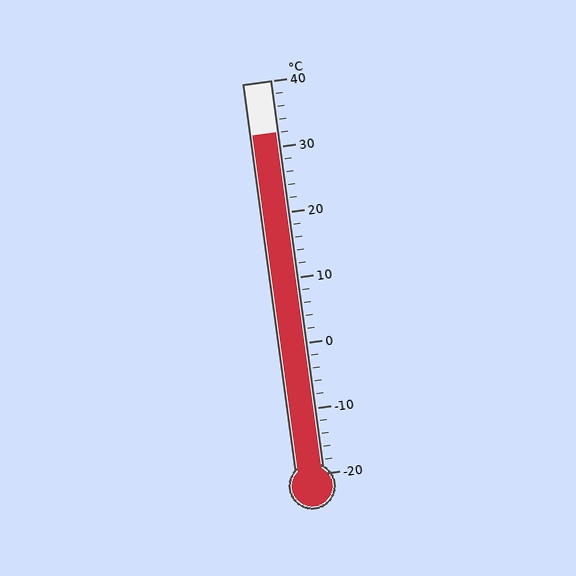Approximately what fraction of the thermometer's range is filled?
The thermometer is filled to approximately 85% of its range.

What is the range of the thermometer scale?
The thermometer scale ranges from -20°C to 40°C.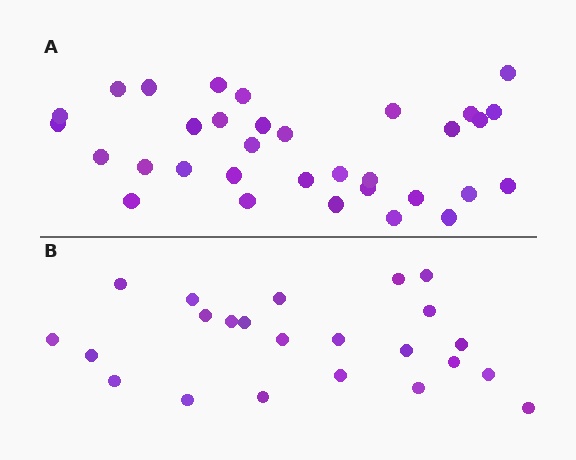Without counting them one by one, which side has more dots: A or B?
Region A (the top region) has more dots.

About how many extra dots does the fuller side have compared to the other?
Region A has roughly 10 or so more dots than region B.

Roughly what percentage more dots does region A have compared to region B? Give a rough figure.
About 45% more.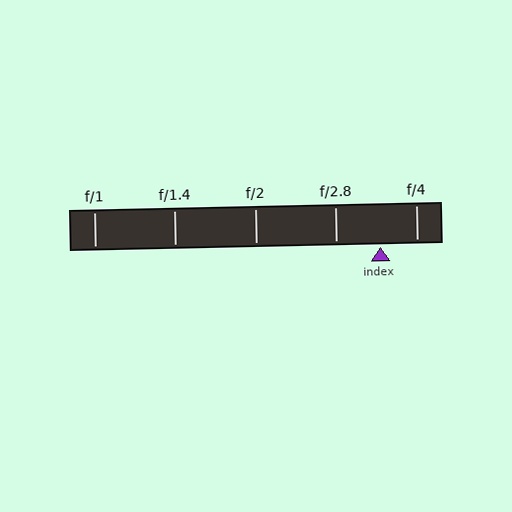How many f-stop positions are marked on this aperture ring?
There are 5 f-stop positions marked.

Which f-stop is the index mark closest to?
The index mark is closest to f/4.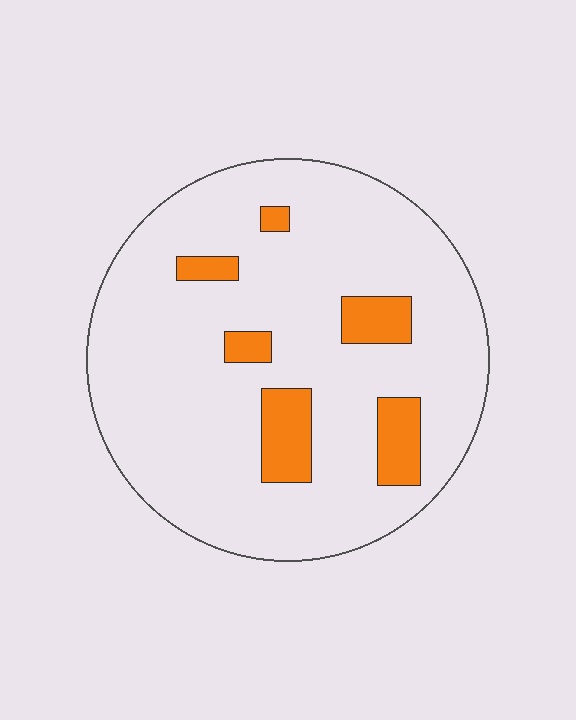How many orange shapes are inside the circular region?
6.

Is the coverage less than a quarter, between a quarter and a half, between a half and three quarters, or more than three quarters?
Less than a quarter.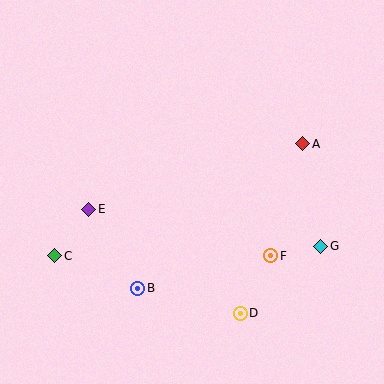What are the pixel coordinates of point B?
Point B is at (138, 288).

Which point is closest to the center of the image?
Point F at (271, 256) is closest to the center.